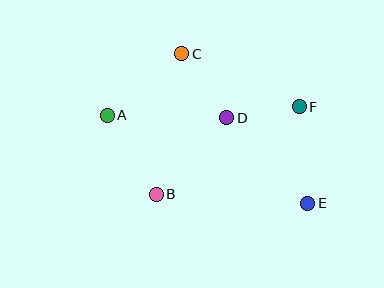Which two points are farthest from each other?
Points A and E are farthest from each other.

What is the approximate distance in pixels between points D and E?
The distance between D and E is approximately 118 pixels.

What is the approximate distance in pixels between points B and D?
The distance between B and D is approximately 104 pixels.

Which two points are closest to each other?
Points D and F are closest to each other.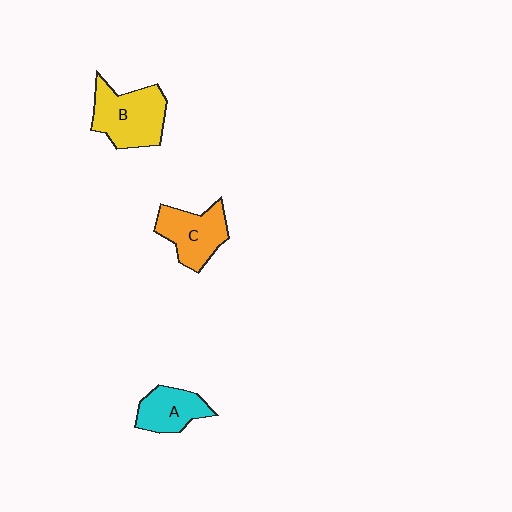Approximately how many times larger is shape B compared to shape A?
Approximately 1.5 times.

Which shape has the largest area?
Shape B (yellow).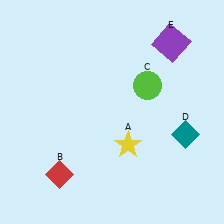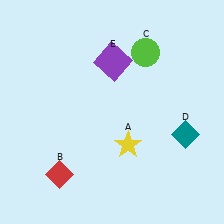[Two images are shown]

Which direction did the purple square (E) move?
The purple square (E) moved left.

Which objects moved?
The objects that moved are: the lime circle (C), the purple square (E).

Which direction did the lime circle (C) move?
The lime circle (C) moved up.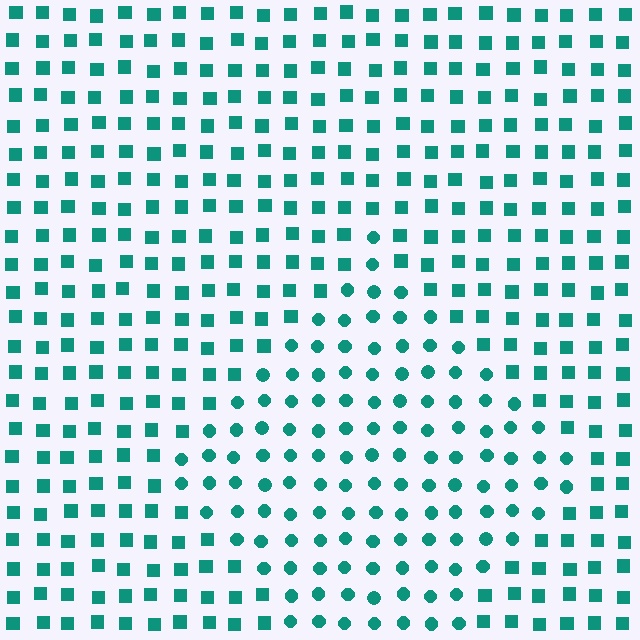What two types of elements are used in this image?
The image uses circles inside the diamond region and squares outside it.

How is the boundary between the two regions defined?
The boundary is defined by a change in element shape: circles inside vs. squares outside. All elements share the same color and spacing.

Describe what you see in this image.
The image is filled with small teal elements arranged in a uniform grid. A diamond-shaped region contains circles, while the surrounding area contains squares. The boundary is defined purely by the change in element shape.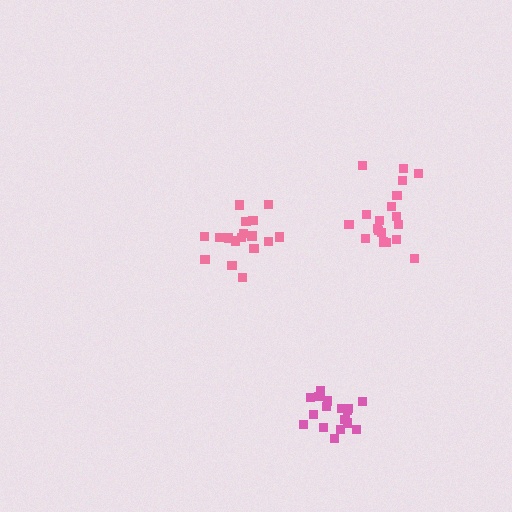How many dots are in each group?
Group 1: 17 dots, Group 2: 19 dots, Group 3: 17 dots (53 total).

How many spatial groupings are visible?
There are 3 spatial groupings.